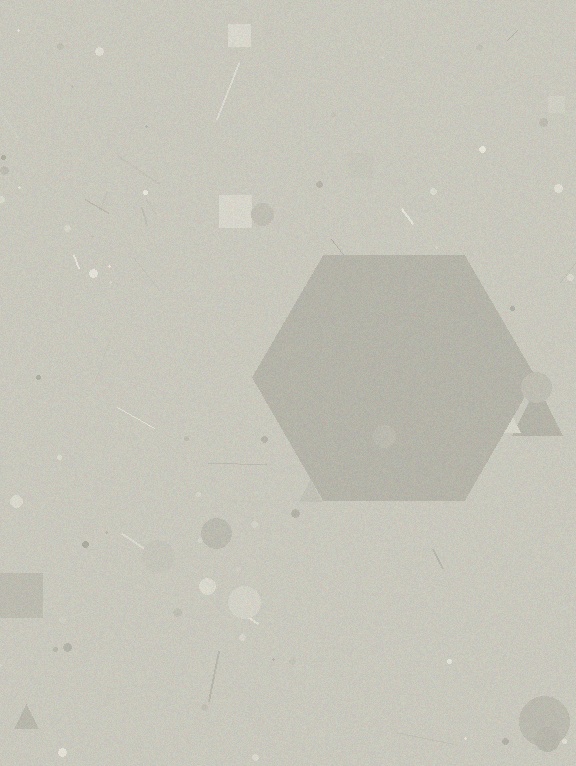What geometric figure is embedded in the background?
A hexagon is embedded in the background.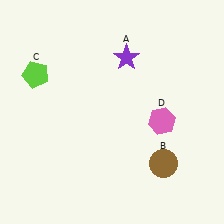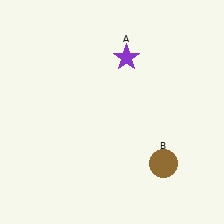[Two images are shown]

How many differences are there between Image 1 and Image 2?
There are 2 differences between the two images.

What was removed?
The pink hexagon (D), the lime pentagon (C) were removed in Image 2.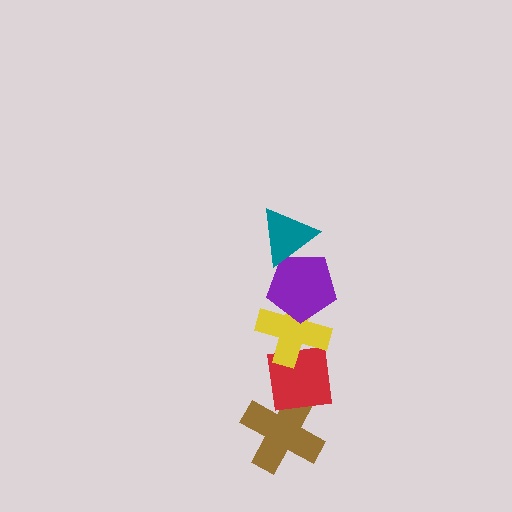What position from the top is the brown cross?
The brown cross is 5th from the top.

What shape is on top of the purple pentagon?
The teal triangle is on top of the purple pentagon.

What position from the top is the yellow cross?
The yellow cross is 3rd from the top.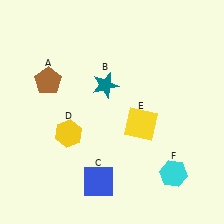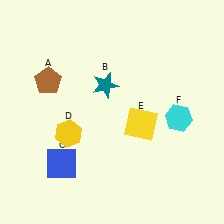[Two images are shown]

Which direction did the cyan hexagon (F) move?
The cyan hexagon (F) moved up.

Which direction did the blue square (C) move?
The blue square (C) moved left.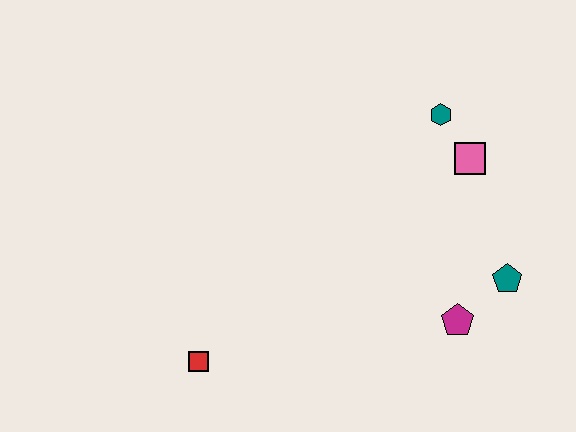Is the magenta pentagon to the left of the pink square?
Yes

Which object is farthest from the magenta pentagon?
The red square is farthest from the magenta pentagon.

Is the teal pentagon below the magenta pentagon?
No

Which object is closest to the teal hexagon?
The pink square is closest to the teal hexagon.